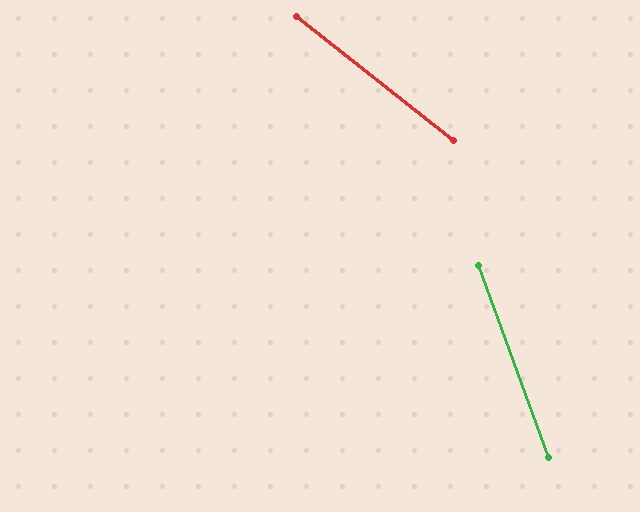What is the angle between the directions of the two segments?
Approximately 32 degrees.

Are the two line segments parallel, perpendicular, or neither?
Neither parallel nor perpendicular — they differ by about 32°.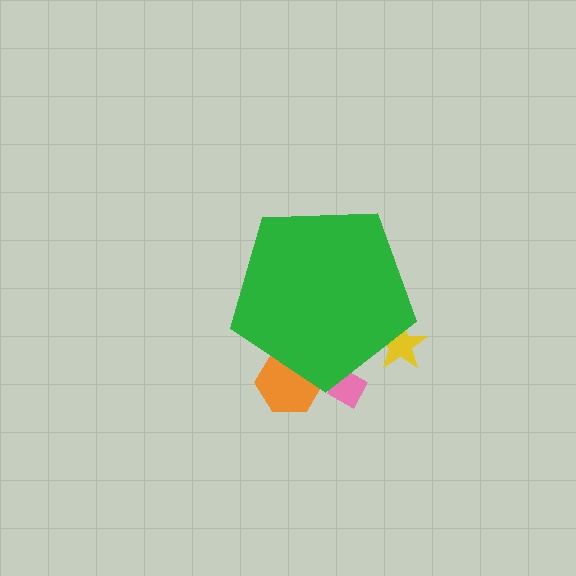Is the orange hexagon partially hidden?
Yes, the orange hexagon is partially hidden behind the green pentagon.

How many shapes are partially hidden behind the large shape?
3 shapes are partially hidden.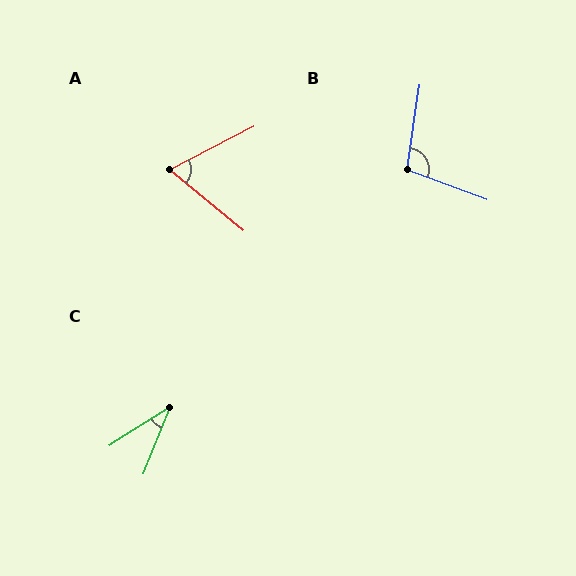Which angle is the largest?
B, at approximately 102 degrees.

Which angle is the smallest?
C, at approximately 36 degrees.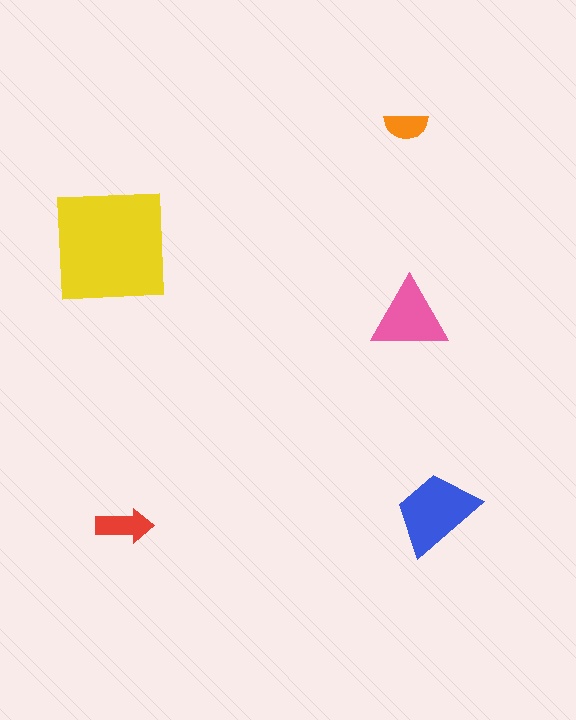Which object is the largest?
The yellow square.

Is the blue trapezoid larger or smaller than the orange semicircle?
Larger.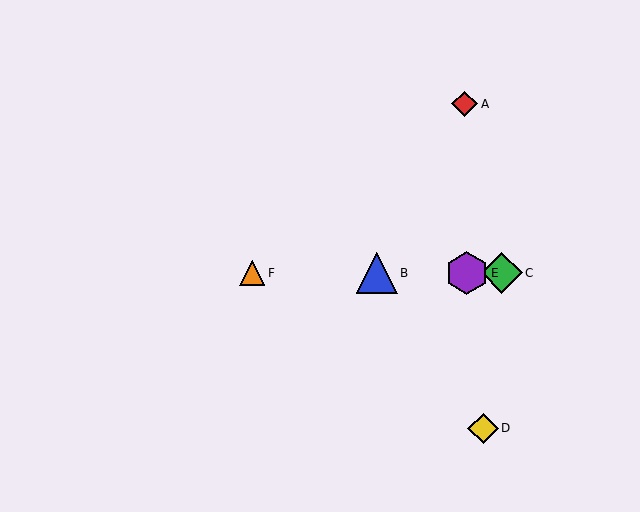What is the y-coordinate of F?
Object F is at y≈273.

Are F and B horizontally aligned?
Yes, both are at y≈273.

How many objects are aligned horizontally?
4 objects (B, C, E, F) are aligned horizontally.